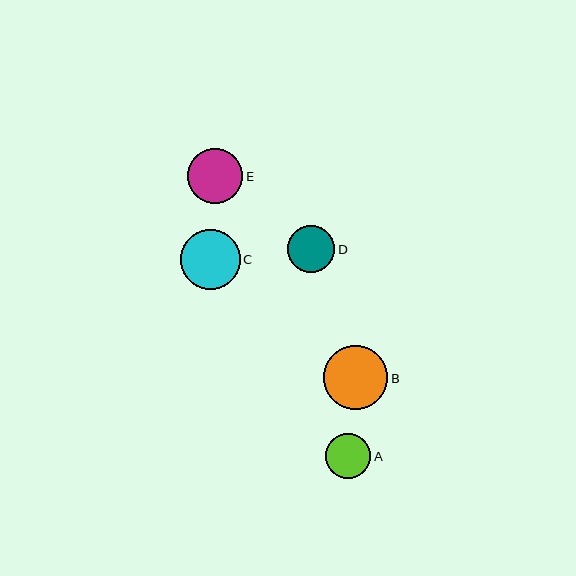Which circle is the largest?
Circle B is the largest with a size of approximately 64 pixels.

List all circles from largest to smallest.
From largest to smallest: B, C, E, D, A.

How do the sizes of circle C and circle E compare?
Circle C and circle E are approximately the same size.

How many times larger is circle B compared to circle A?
Circle B is approximately 1.4 times the size of circle A.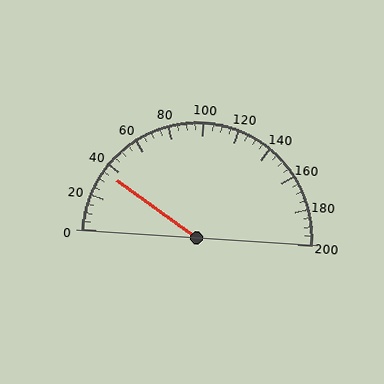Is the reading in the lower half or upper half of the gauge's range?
The reading is in the lower half of the range (0 to 200).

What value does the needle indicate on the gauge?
The needle indicates approximately 35.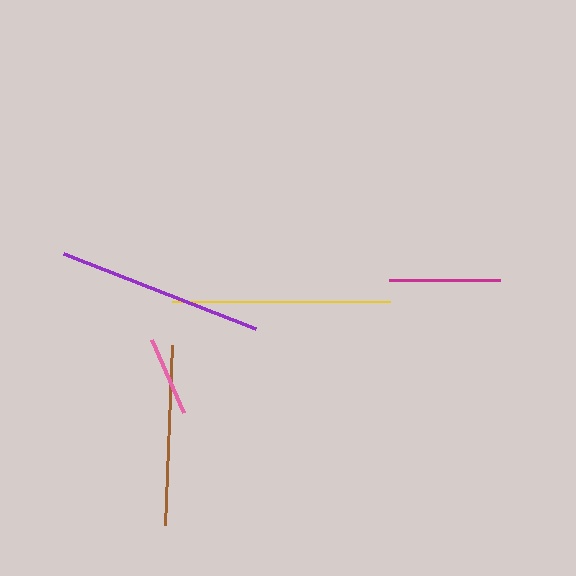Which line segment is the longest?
The yellow line is the longest at approximately 218 pixels.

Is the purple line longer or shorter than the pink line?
The purple line is longer than the pink line.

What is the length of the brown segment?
The brown segment is approximately 180 pixels long.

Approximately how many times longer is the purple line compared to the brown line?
The purple line is approximately 1.1 times the length of the brown line.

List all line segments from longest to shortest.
From longest to shortest: yellow, purple, brown, magenta, pink.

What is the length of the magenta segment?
The magenta segment is approximately 111 pixels long.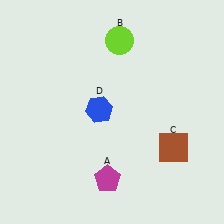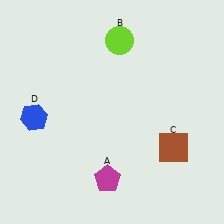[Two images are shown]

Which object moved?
The blue hexagon (D) moved left.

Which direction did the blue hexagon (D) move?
The blue hexagon (D) moved left.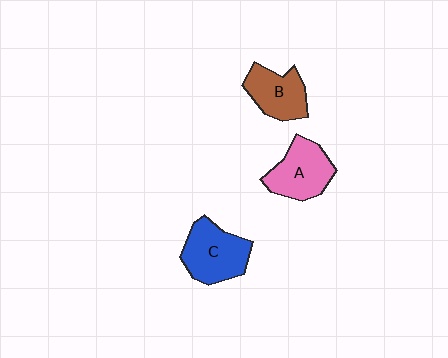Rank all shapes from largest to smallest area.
From largest to smallest: C (blue), A (pink), B (brown).